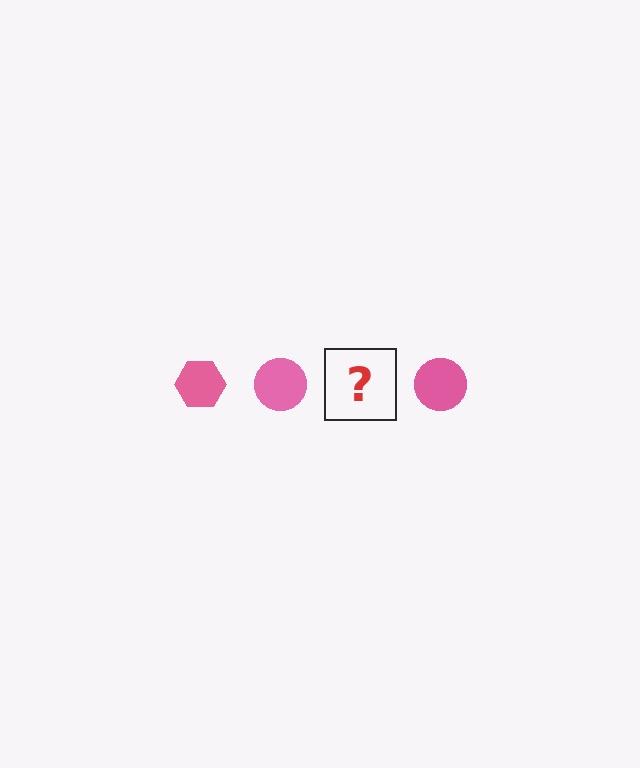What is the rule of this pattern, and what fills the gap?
The rule is that the pattern cycles through hexagon, circle shapes in pink. The gap should be filled with a pink hexagon.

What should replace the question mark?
The question mark should be replaced with a pink hexagon.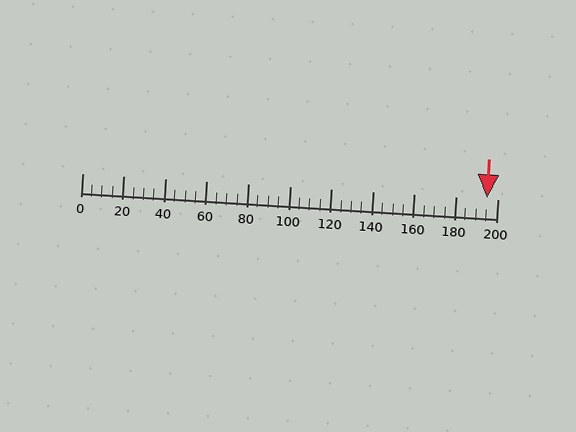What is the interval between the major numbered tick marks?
The major tick marks are spaced 20 units apart.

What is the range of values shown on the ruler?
The ruler shows values from 0 to 200.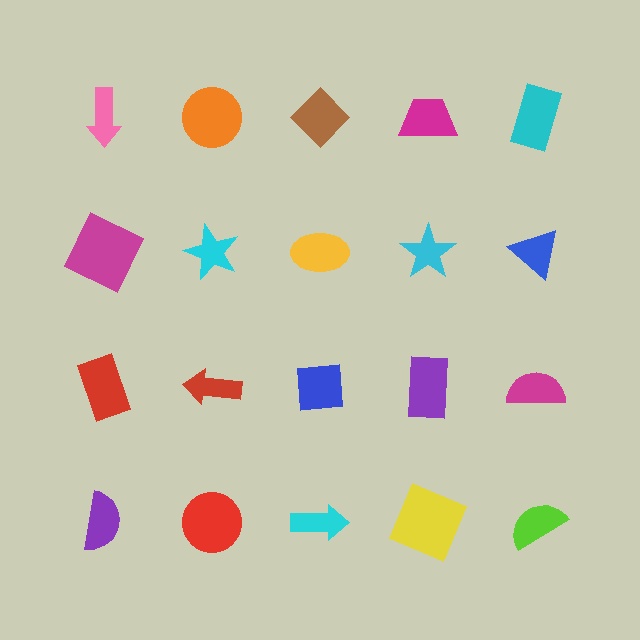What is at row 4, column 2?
A red circle.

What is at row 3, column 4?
A purple rectangle.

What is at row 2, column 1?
A magenta square.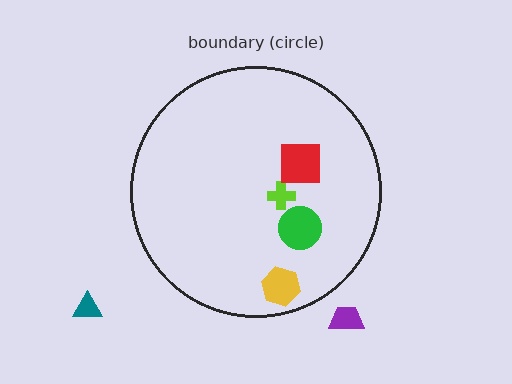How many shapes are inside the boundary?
4 inside, 2 outside.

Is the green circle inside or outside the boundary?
Inside.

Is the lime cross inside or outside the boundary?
Inside.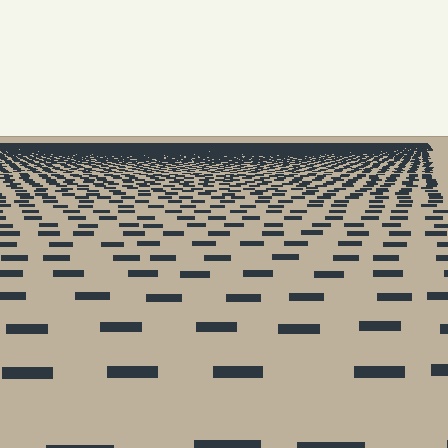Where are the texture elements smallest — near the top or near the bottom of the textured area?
Near the top.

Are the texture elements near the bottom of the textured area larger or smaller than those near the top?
Larger. Near the bottom, elements are closer to the viewer and appear at a bigger on-screen size.